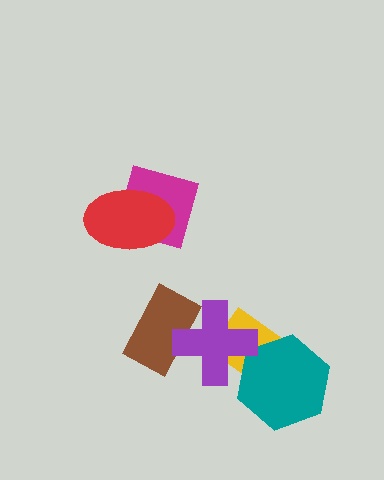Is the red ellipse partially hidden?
No, no other shape covers it.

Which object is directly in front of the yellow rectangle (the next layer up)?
The teal hexagon is directly in front of the yellow rectangle.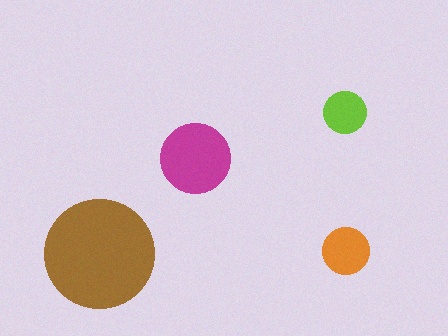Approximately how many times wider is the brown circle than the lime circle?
About 2.5 times wider.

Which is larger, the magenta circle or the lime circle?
The magenta one.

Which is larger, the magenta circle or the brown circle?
The brown one.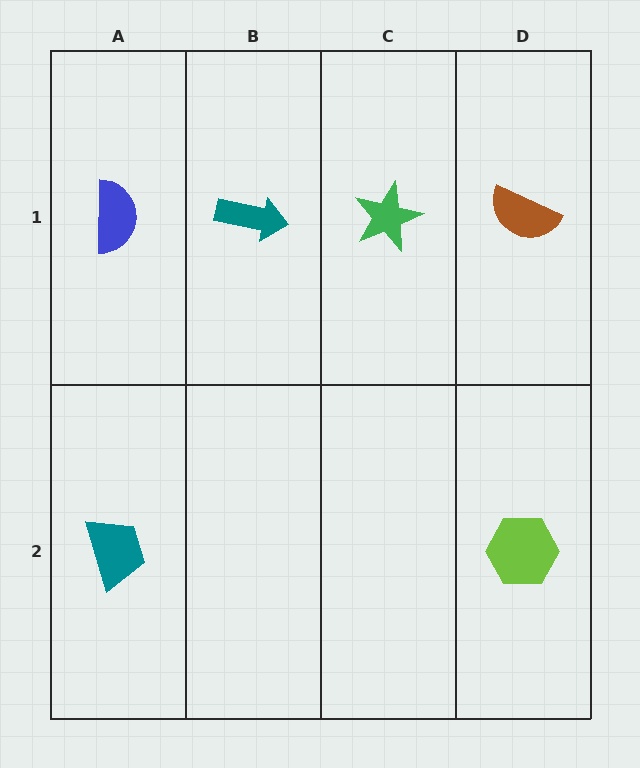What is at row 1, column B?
A teal arrow.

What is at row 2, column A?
A teal trapezoid.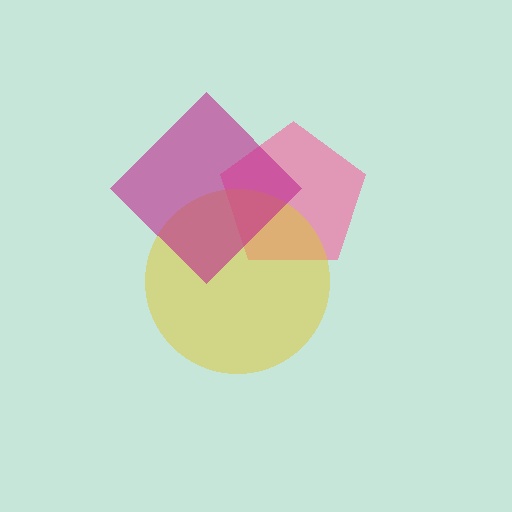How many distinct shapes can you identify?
There are 3 distinct shapes: a pink pentagon, a yellow circle, a magenta diamond.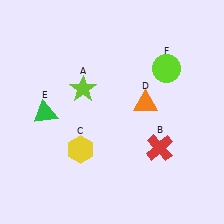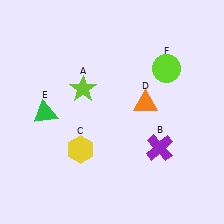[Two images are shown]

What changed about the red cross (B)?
In Image 1, B is red. In Image 2, it changed to purple.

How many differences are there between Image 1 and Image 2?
There is 1 difference between the two images.